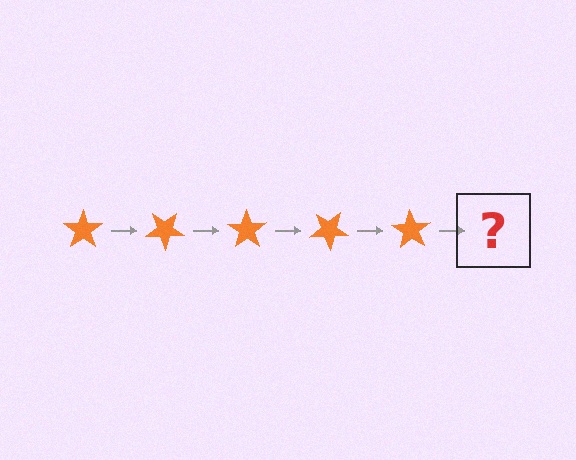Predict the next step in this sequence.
The next step is an orange star rotated 175 degrees.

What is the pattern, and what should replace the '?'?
The pattern is that the star rotates 35 degrees each step. The '?' should be an orange star rotated 175 degrees.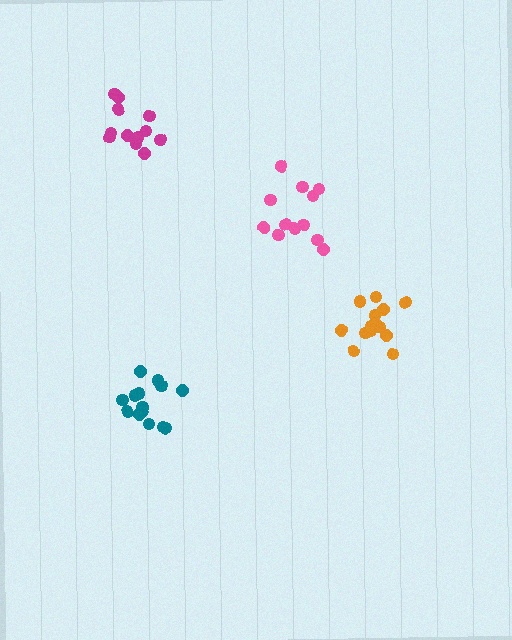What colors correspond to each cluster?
The clusters are colored: orange, magenta, pink, teal.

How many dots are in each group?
Group 1: 14 dots, Group 2: 13 dots, Group 3: 12 dots, Group 4: 15 dots (54 total).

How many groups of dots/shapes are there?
There are 4 groups.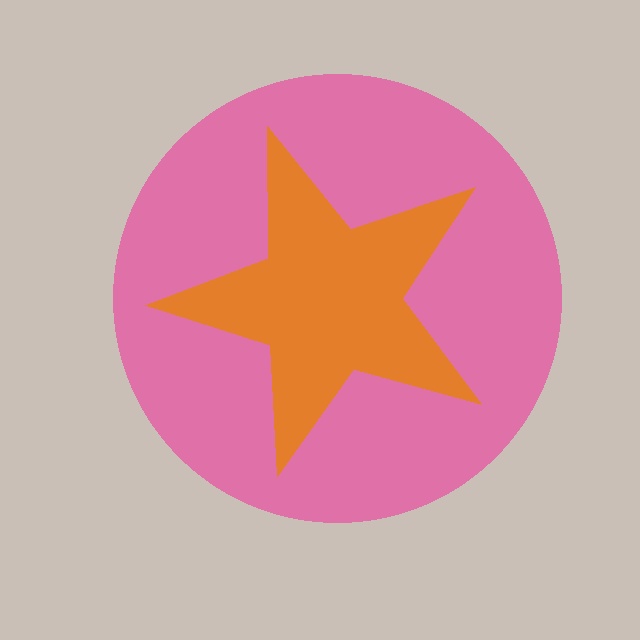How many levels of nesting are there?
2.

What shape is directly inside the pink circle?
The orange star.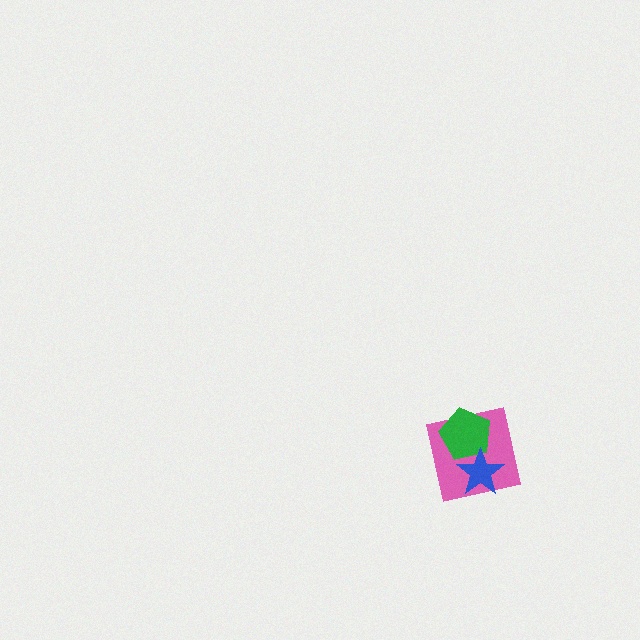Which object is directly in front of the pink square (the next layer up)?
The green pentagon is directly in front of the pink square.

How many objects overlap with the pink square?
2 objects overlap with the pink square.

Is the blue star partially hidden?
No, no other shape covers it.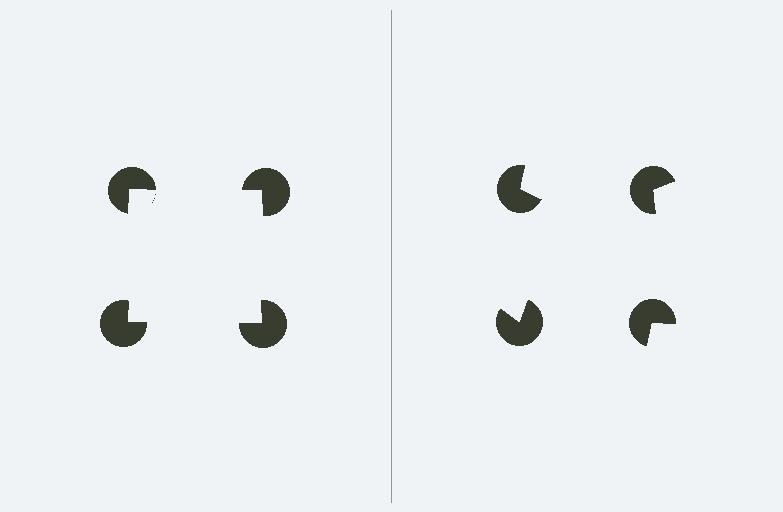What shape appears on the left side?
An illusory square.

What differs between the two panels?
The pac-man discs are positioned identically on both sides; only the wedge orientations differ. On the left they align to a square; on the right they are misaligned.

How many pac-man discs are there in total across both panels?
8 — 4 on each side.